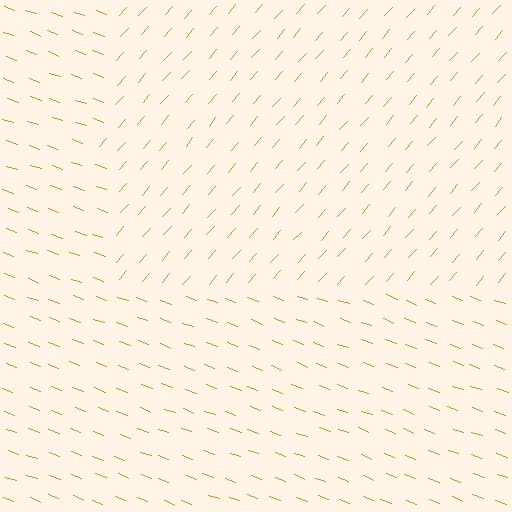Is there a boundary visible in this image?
Yes, there is a texture boundary formed by a change in line orientation.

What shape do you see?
I see a rectangle.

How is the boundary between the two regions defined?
The boundary is defined purely by a change in line orientation (approximately 70 degrees difference). All lines are the same color and thickness.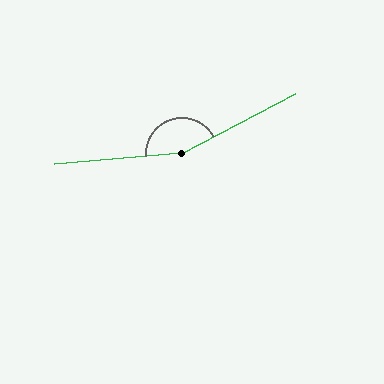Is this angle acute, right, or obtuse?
It is obtuse.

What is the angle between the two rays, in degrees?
Approximately 157 degrees.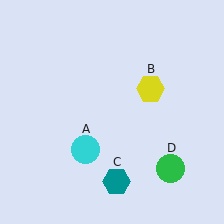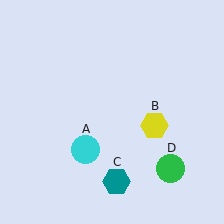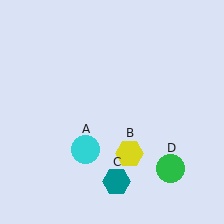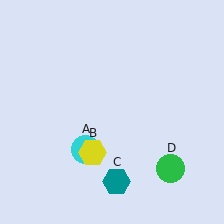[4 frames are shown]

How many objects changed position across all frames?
1 object changed position: yellow hexagon (object B).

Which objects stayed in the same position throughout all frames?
Cyan circle (object A) and teal hexagon (object C) and green circle (object D) remained stationary.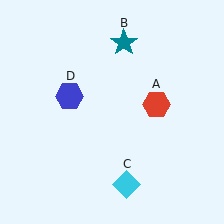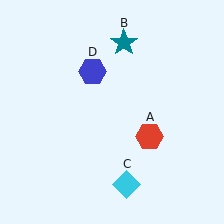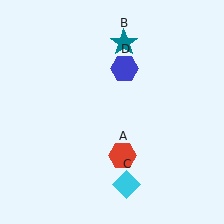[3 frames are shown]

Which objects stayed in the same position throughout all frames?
Teal star (object B) and cyan diamond (object C) remained stationary.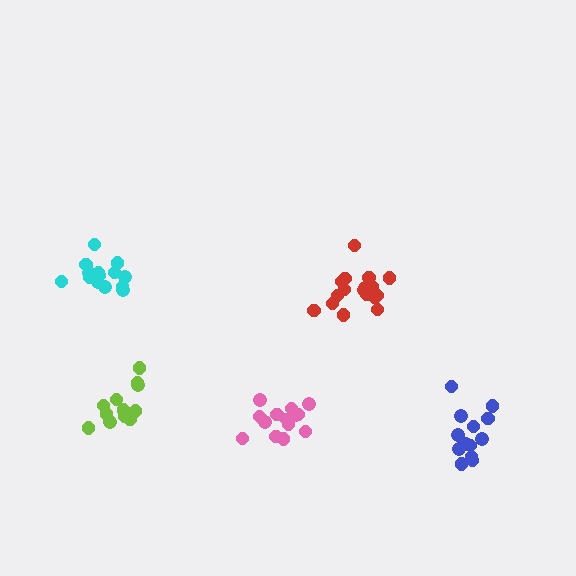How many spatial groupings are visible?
There are 5 spatial groupings.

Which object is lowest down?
The blue cluster is bottommost.